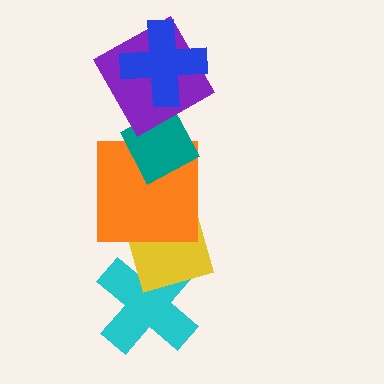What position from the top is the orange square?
The orange square is 4th from the top.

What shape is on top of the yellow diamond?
The orange square is on top of the yellow diamond.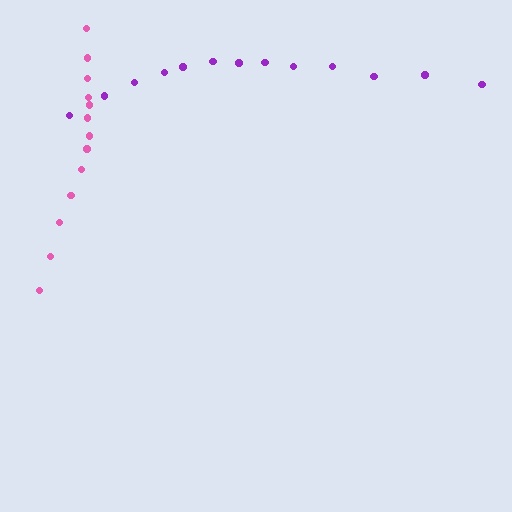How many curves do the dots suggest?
There are 2 distinct paths.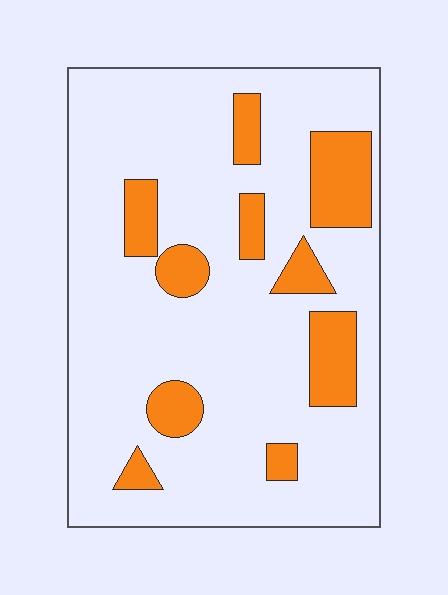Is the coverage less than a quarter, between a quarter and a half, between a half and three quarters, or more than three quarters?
Less than a quarter.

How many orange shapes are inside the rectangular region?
10.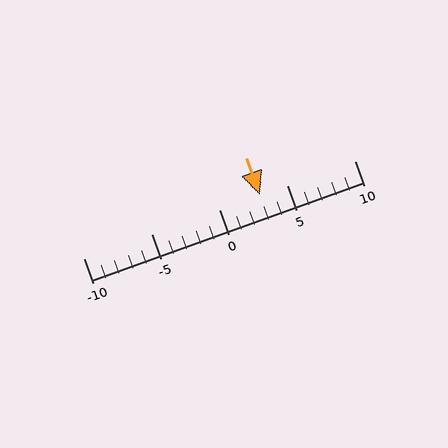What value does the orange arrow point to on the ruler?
The orange arrow points to approximately 3.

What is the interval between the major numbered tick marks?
The major tick marks are spaced 5 units apart.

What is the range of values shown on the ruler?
The ruler shows values from -10 to 10.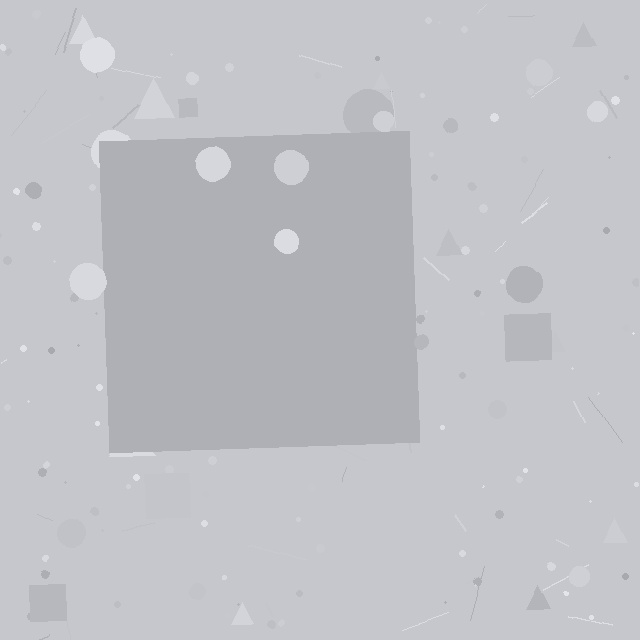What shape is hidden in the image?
A square is hidden in the image.